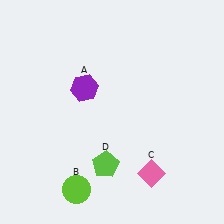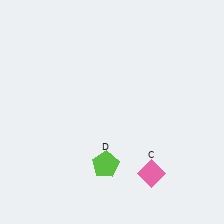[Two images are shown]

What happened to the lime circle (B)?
The lime circle (B) was removed in Image 2. It was in the bottom-left area of Image 1.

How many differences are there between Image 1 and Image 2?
There are 2 differences between the two images.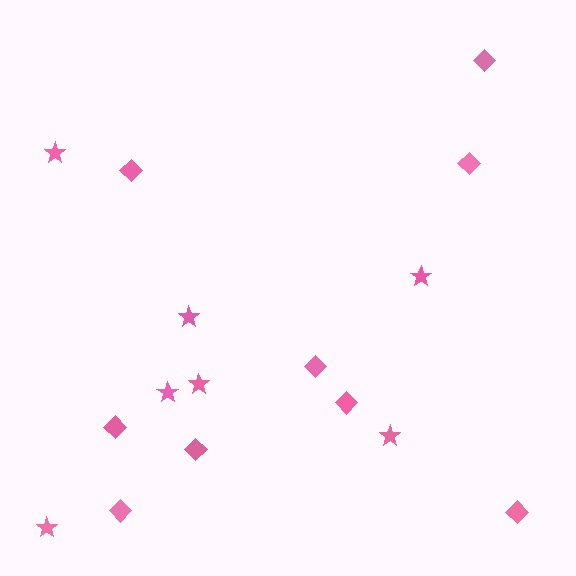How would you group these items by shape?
There are 2 groups: one group of stars (7) and one group of diamonds (9).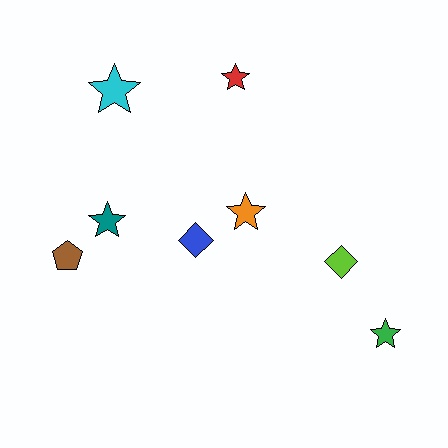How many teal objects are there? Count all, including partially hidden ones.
There is 1 teal object.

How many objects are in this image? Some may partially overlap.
There are 8 objects.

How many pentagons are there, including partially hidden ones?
There is 1 pentagon.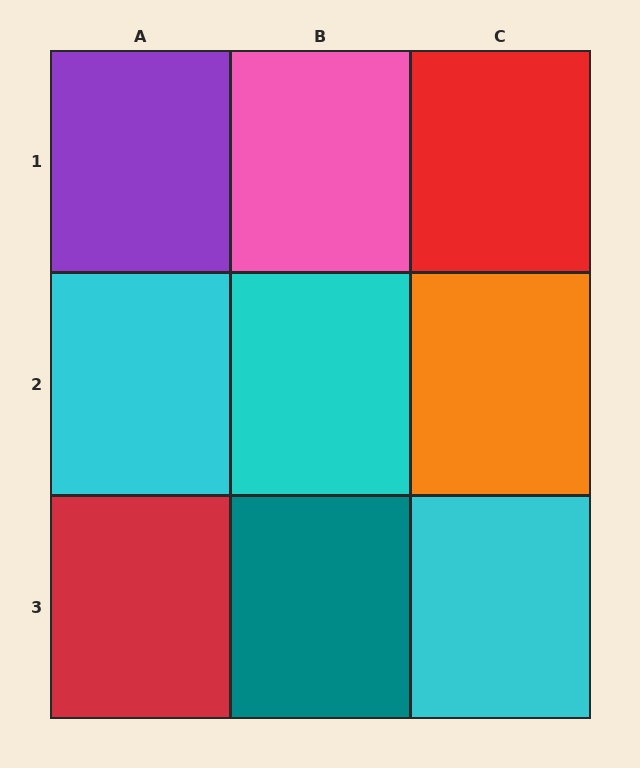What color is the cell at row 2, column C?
Orange.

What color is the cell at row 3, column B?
Teal.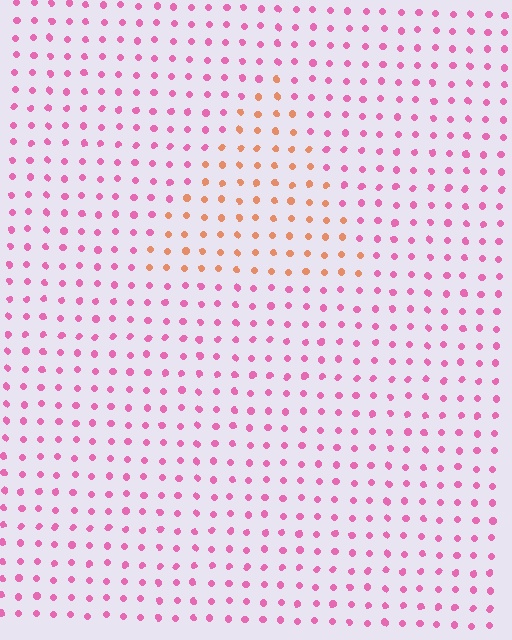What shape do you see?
I see a triangle.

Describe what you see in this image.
The image is filled with small pink elements in a uniform arrangement. A triangle-shaped region is visible where the elements are tinted to a slightly different hue, forming a subtle color boundary.